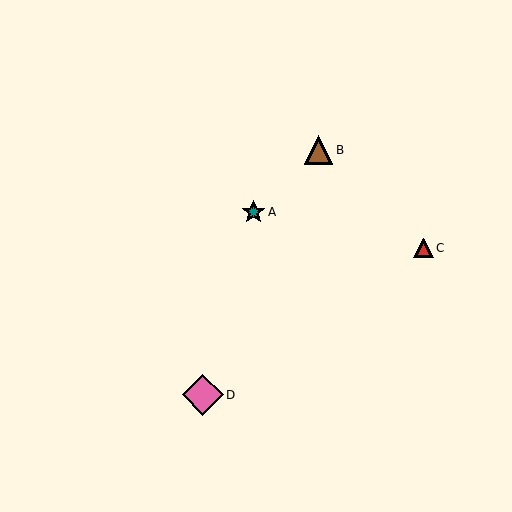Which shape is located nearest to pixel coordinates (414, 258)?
The red triangle (labeled C) at (423, 248) is nearest to that location.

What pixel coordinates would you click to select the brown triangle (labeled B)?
Click at (318, 150) to select the brown triangle B.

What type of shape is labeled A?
Shape A is a teal star.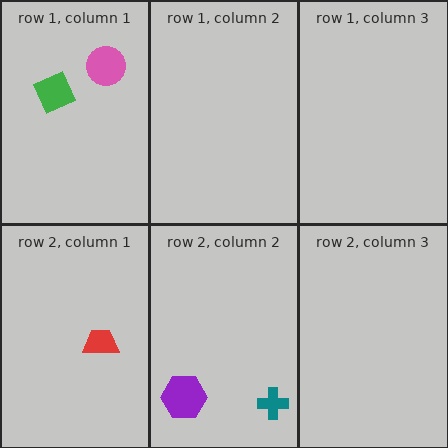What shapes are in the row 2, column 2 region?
The teal cross, the purple hexagon.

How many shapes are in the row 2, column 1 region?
1.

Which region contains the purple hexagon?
The row 2, column 2 region.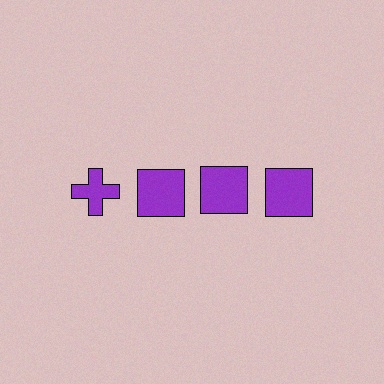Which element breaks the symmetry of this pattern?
The purple cross in the top row, leftmost column breaks the symmetry. All other shapes are purple squares.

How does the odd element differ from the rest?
It has a different shape: cross instead of square.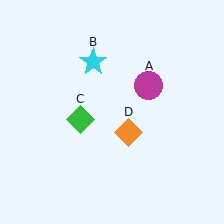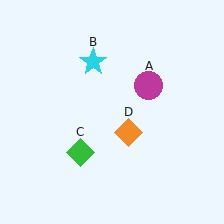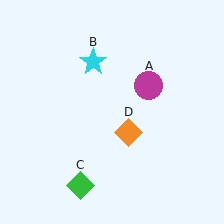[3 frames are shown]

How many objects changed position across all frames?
1 object changed position: green diamond (object C).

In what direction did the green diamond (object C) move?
The green diamond (object C) moved down.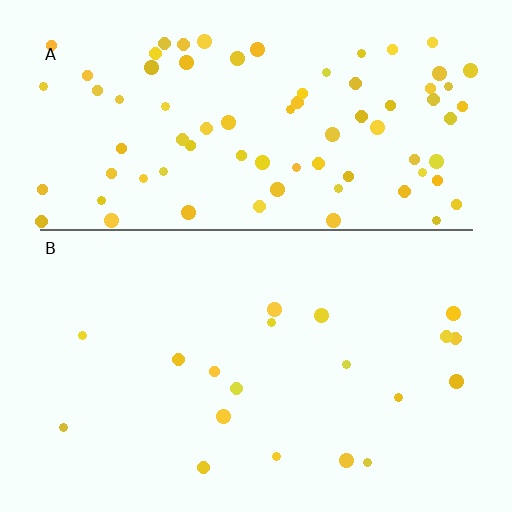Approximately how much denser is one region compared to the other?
Approximately 4.2× — region A over region B.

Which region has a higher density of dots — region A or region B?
A (the top).